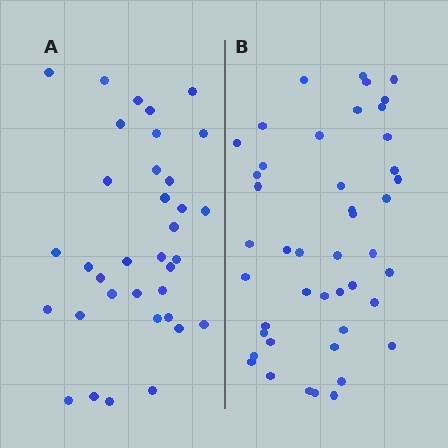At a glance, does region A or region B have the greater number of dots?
Region B (the right region) has more dots.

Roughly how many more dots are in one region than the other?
Region B has roughly 10 or so more dots than region A.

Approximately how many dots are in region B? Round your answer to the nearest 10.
About 40 dots. (The exact count is 45, which rounds to 40.)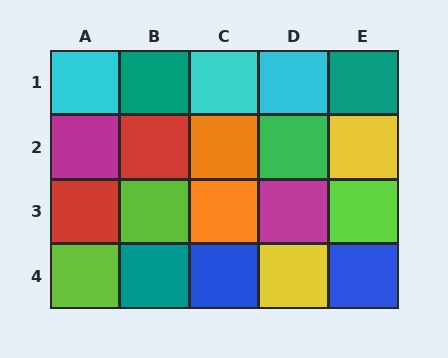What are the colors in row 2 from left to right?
Magenta, red, orange, green, yellow.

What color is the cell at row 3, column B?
Lime.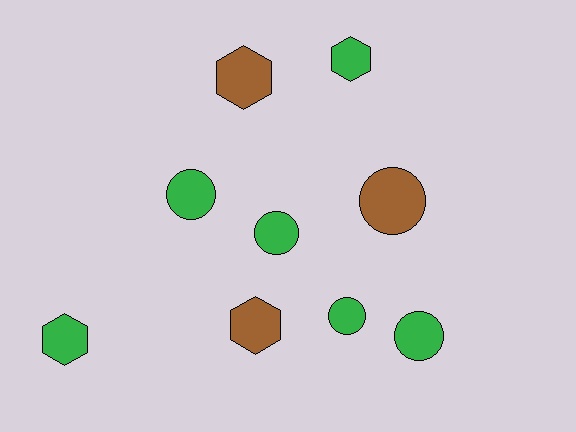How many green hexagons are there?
There are 2 green hexagons.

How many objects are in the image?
There are 9 objects.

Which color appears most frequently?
Green, with 6 objects.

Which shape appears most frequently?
Circle, with 5 objects.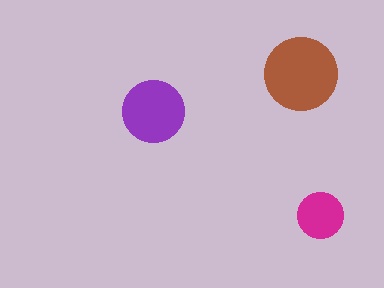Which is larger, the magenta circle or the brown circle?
The brown one.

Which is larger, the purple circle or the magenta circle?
The purple one.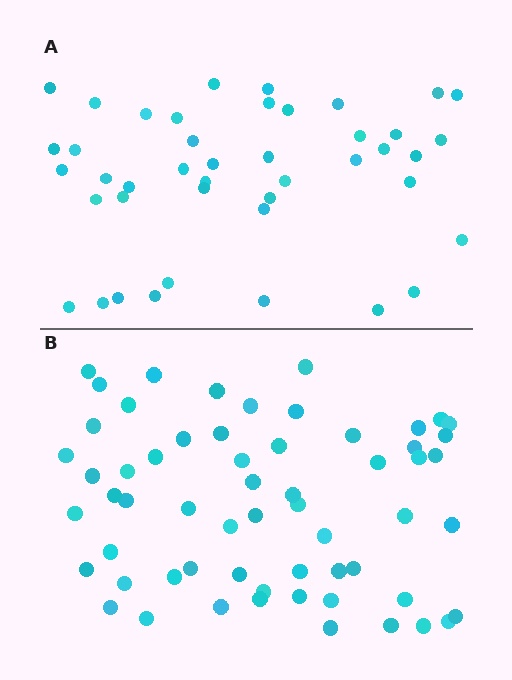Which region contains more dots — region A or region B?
Region B (the bottom region) has more dots.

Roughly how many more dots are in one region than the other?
Region B has approximately 15 more dots than region A.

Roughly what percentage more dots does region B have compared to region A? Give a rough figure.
About 40% more.